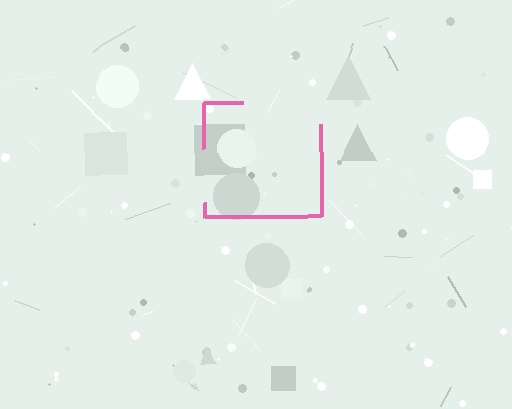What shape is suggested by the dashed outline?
The dashed outline suggests a square.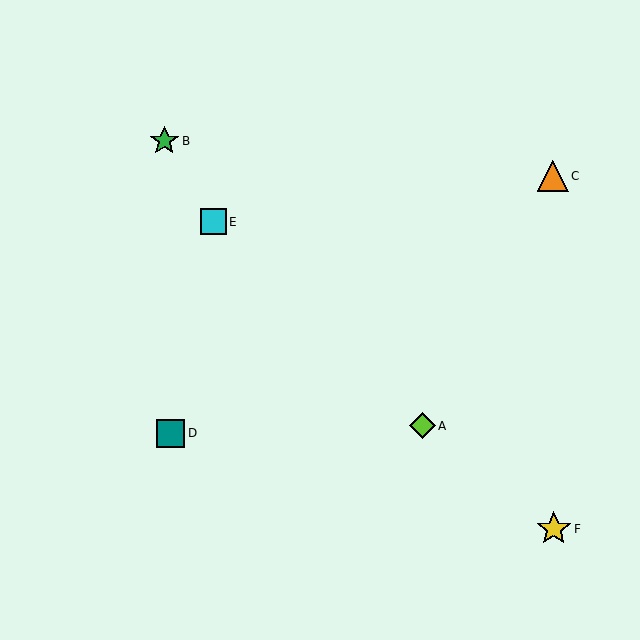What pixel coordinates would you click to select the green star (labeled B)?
Click at (164, 141) to select the green star B.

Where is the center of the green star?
The center of the green star is at (164, 141).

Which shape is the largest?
The yellow star (labeled F) is the largest.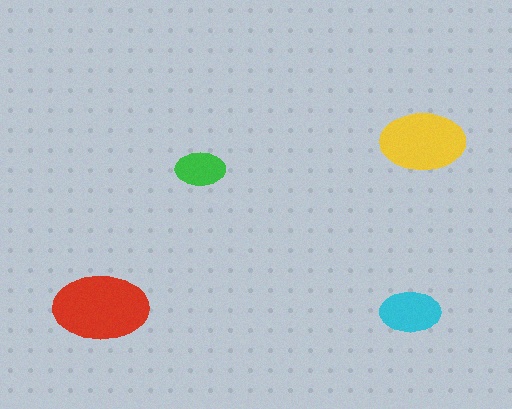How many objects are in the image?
There are 4 objects in the image.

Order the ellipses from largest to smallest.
the red one, the yellow one, the cyan one, the green one.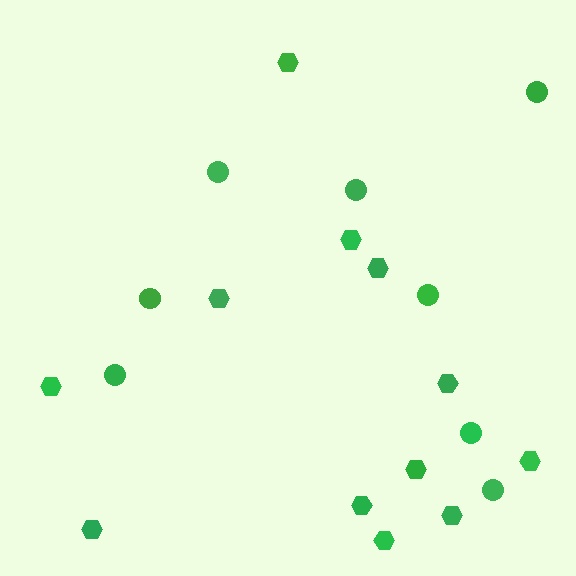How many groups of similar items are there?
There are 2 groups: one group of circles (8) and one group of hexagons (12).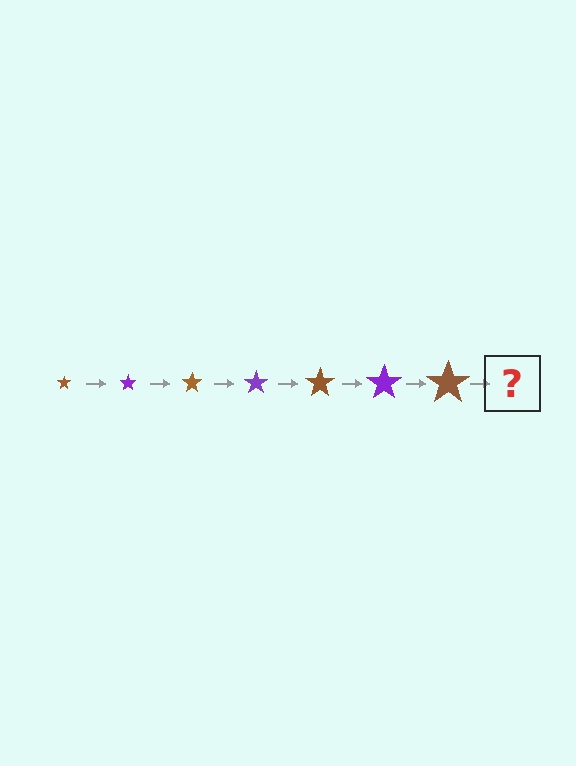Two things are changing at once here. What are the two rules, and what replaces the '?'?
The two rules are that the star grows larger each step and the color cycles through brown and purple. The '?' should be a purple star, larger than the previous one.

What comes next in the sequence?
The next element should be a purple star, larger than the previous one.